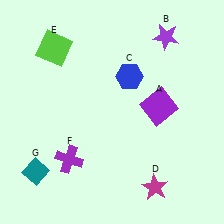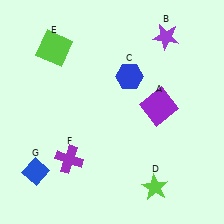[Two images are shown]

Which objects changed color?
D changed from magenta to lime. G changed from teal to blue.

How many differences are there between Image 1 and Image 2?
There are 2 differences between the two images.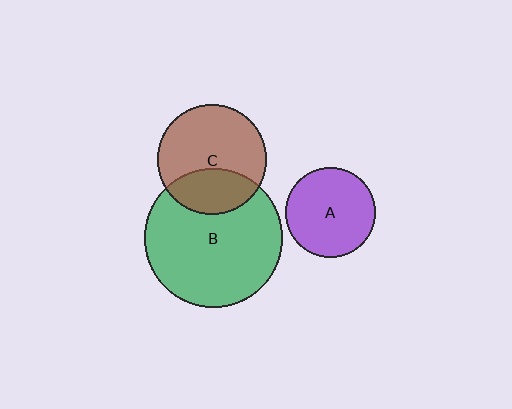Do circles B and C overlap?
Yes.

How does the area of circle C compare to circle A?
Approximately 1.5 times.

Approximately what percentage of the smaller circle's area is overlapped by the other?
Approximately 30%.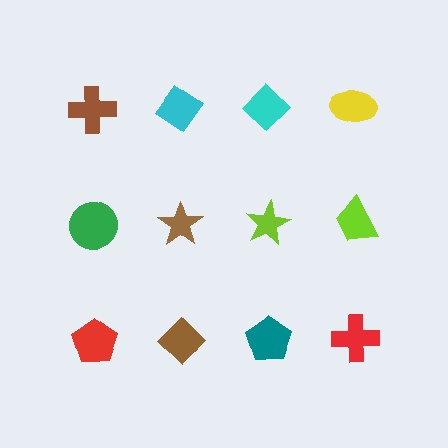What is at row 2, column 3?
A lime star.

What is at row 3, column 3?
A teal pentagon.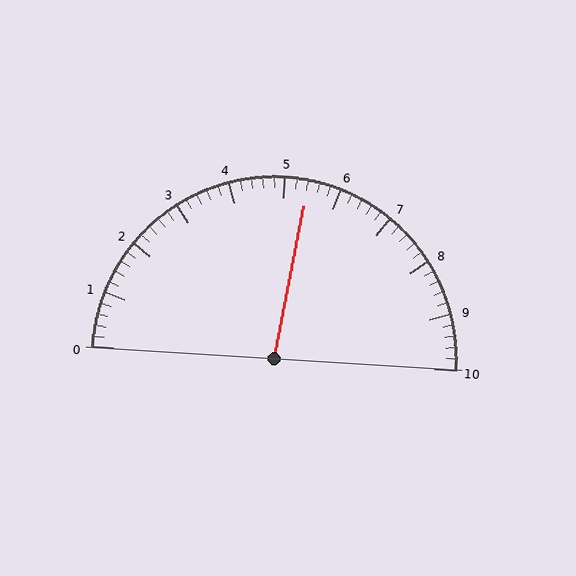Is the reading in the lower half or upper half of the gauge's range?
The reading is in the upper half of the range (0 to 10).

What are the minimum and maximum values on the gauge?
The gauge ranges from 0 to 10.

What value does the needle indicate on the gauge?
The needle indicates approximately 5.4.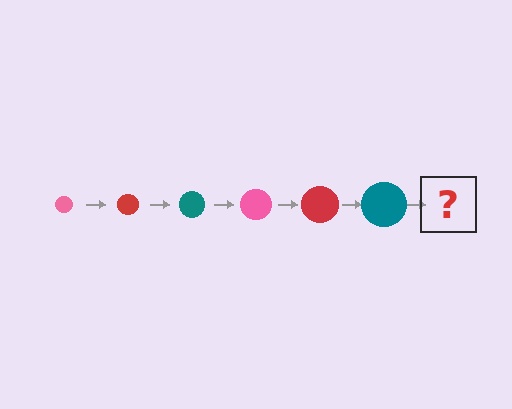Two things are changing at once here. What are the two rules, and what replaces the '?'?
The two rules are that the circle grows larger each step and the color cycles through pink, red, and teal. The '?' should be a pink circle, larger than the previous one.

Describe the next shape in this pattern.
It should be a pink circle, larger than the previous one.